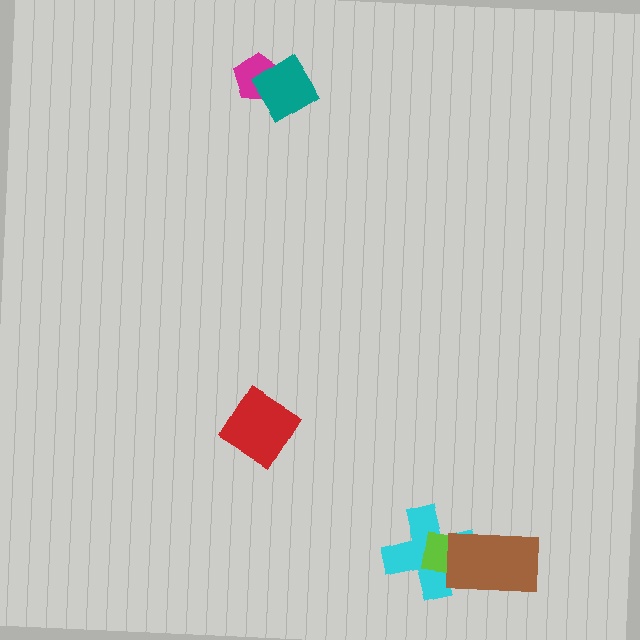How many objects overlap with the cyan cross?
2 objects overlap with the cyan cross.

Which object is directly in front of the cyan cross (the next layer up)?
The lime square is directly in front of the cyan cross.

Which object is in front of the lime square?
The brown rectangle is in front of the lime square.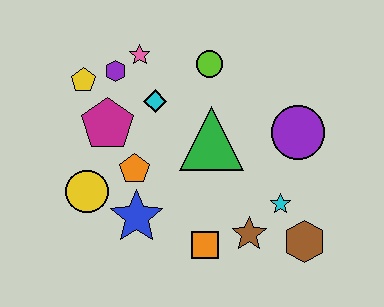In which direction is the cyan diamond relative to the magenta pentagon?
The cyan diamond is to the right of the magenta pentagon.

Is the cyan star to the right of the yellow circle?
Yes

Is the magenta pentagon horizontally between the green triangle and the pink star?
No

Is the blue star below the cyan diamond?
Yes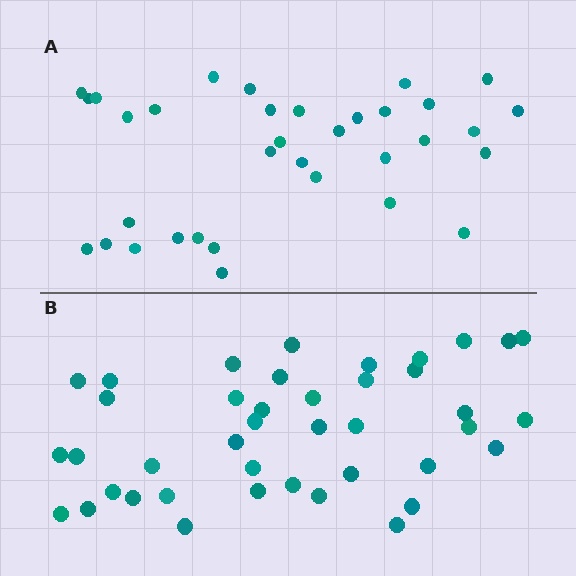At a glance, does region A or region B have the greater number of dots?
Region B (the bottom region) has more dots.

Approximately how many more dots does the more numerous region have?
Region B has roughly 8 or so more dots than region A.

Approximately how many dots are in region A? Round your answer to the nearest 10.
About 30 dots. (The exact count is 34, which rounds to 30.)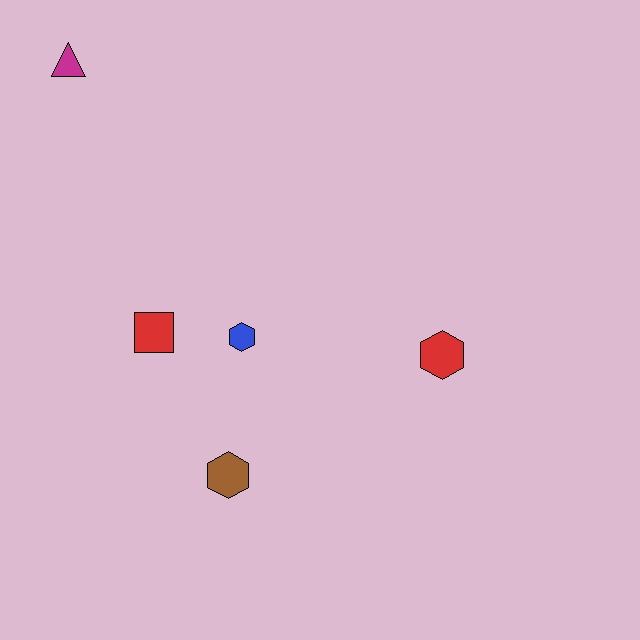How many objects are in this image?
There are 5 objects.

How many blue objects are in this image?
There is 1 blue object.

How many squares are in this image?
There is 1 square.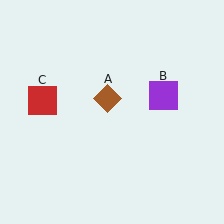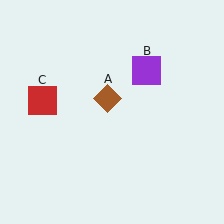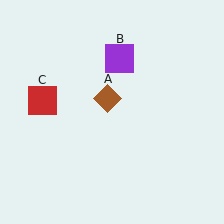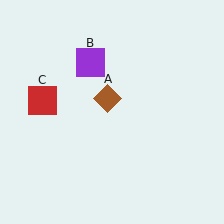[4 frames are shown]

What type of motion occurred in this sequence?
The purple square (object B) rotated counterclockwise around the center of the scene.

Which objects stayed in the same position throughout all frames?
Brown diamond (object A) and red square (object C) remained stationary.